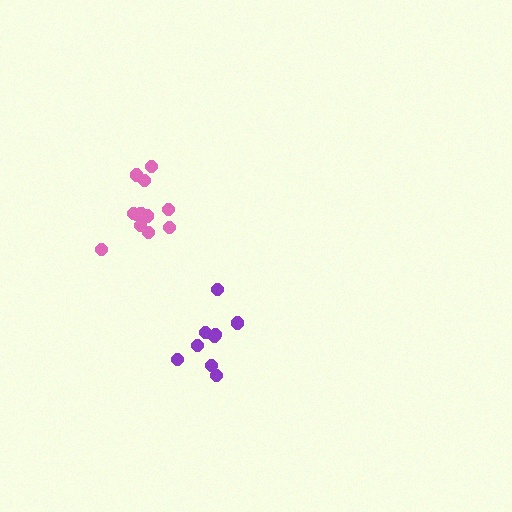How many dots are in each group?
Group 1: 13 dots, Group 2: 9 dots (22 total).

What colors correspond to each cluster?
The clusters are colored: pink, purple.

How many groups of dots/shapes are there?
There are 2 groups.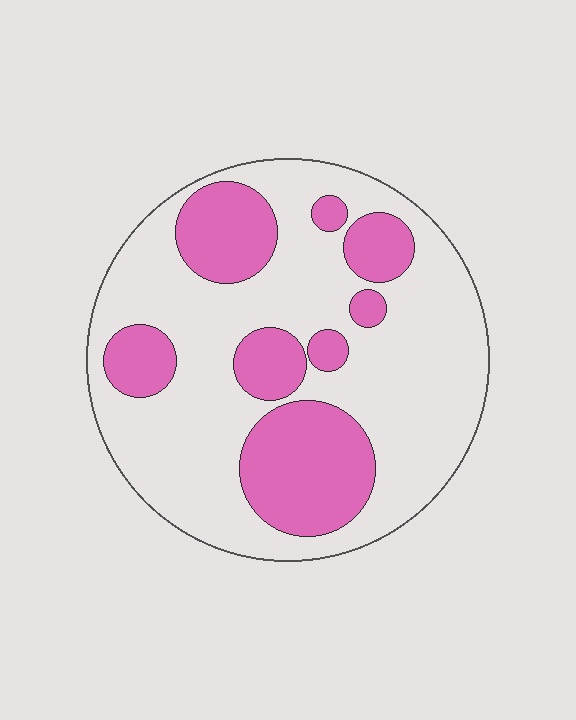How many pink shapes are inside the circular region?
8.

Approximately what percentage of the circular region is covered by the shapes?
Approximately 30%.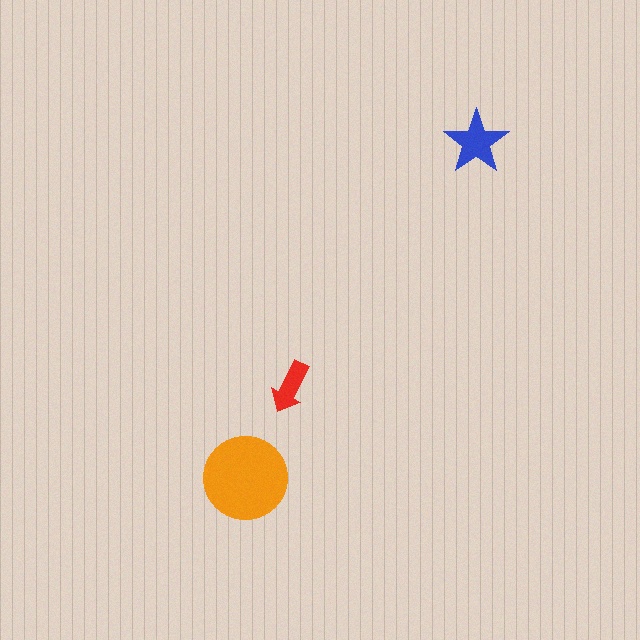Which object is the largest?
The orange circle.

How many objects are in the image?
There are 3 objects in the image.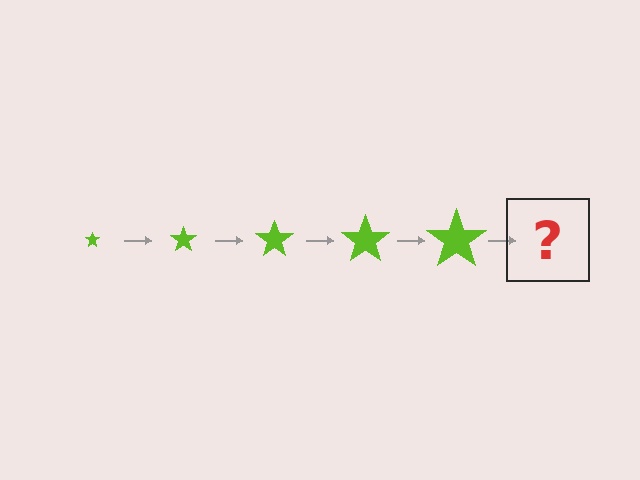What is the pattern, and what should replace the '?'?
The pattern is that the star gets progressively larger each step. The '?' should be a lime star, larger than the previous one.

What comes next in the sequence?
The next element should be a lime star, larger than the previous one.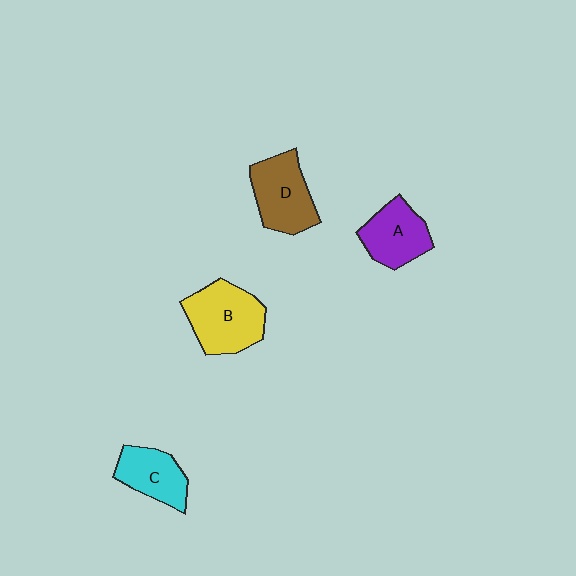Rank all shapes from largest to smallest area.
From largest to smallest: B (yellow), D (brown), A (purple), C (cyan).